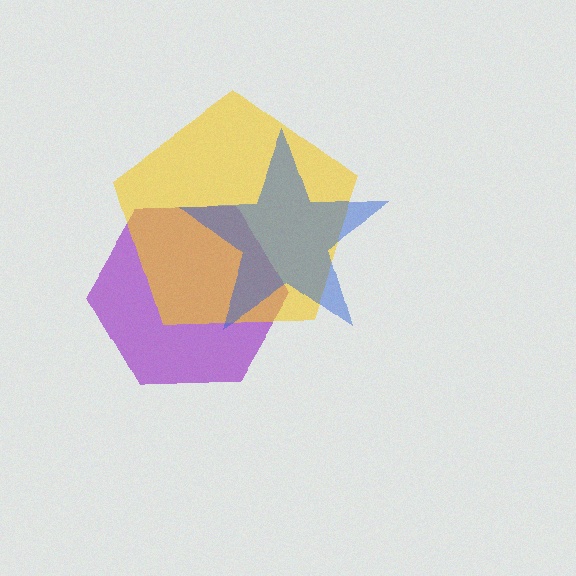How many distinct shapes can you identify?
There are 3 distinct shapes: a purple hexagon, a yellow pentagon, a blue star.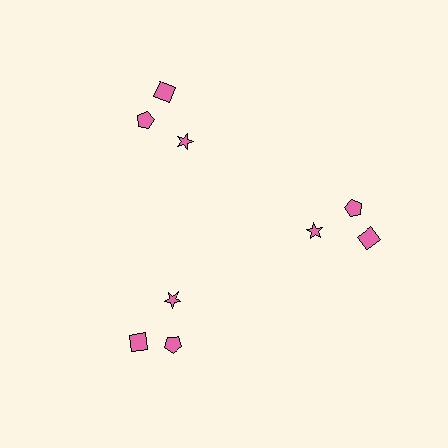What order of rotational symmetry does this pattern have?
This pattern has 3-fold rotational symmetry.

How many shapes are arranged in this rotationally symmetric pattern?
There are 9 shapes, arranged in 3 groups of 3.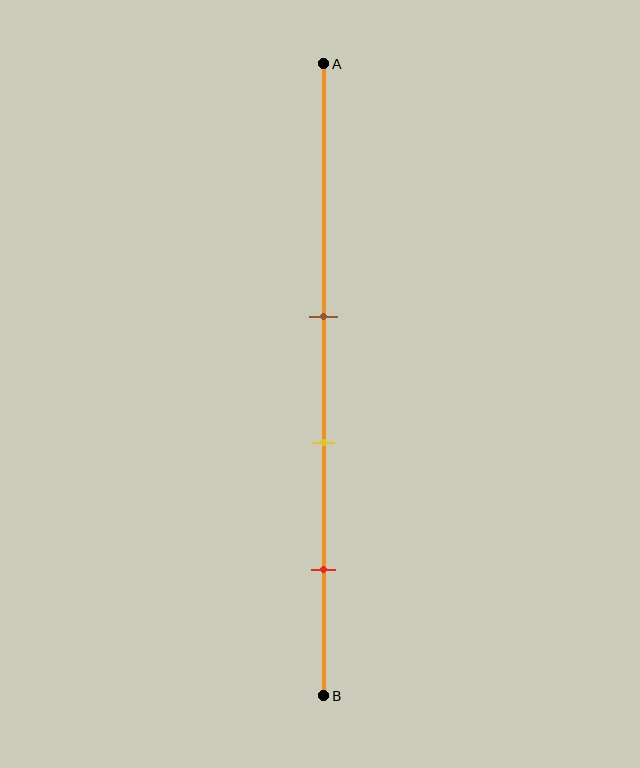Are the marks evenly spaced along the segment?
Yes, the marks are approximately evenly spaced.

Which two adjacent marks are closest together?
The brown and yellow marks are the closest adjacent pair.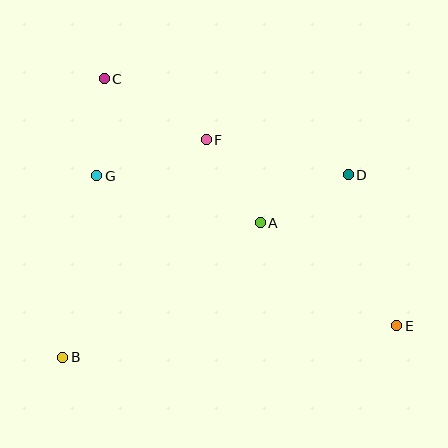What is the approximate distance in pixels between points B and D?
The distance between B and D is approximately 339 pixels.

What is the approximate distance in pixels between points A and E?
The distance between A and E is approximately 171 pixels.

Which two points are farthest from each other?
Points C and E are farthest from each other.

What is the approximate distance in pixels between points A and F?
The distance between A and F is approximately 99 pixels.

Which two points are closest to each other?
Points C and G are closest to each other.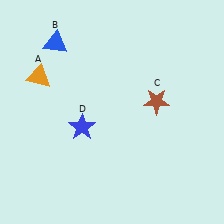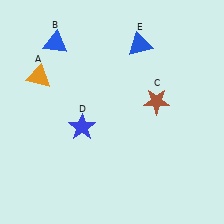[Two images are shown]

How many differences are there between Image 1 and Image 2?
There is 1 difference between the two images.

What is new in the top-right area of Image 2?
A blue triangle (E) was added in the top-right area of Image 2.